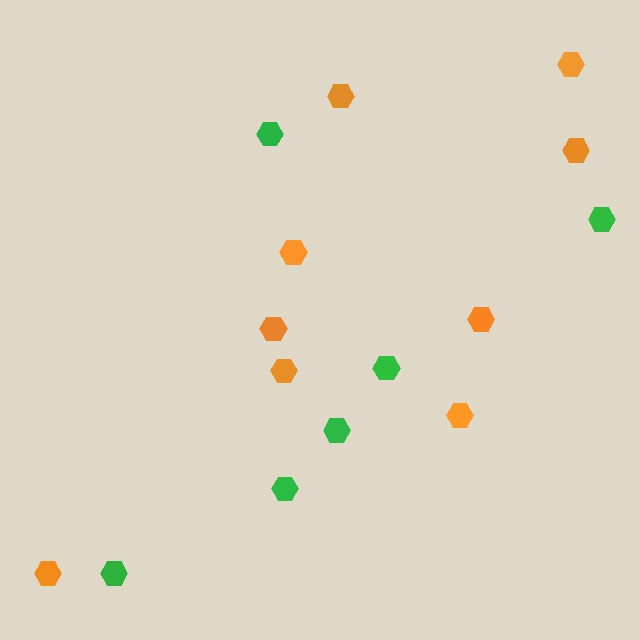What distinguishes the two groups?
There are 2 groups: one group of orange hexagons (9) and one group of green hexagons (6).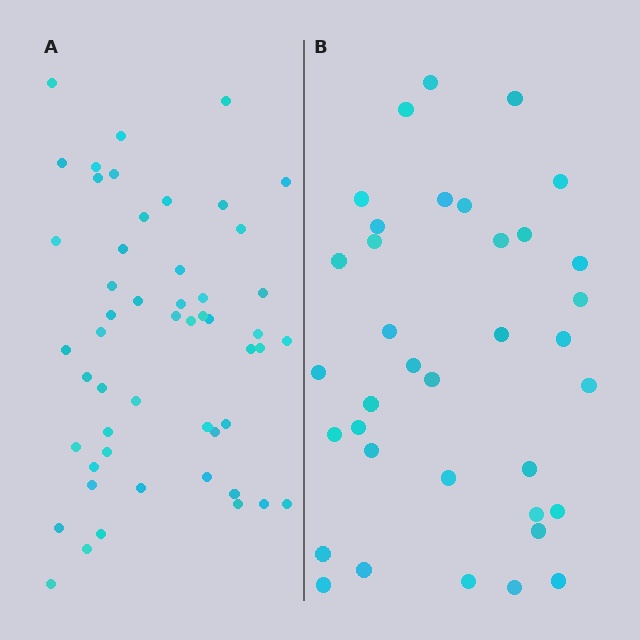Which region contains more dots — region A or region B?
Region A (the left region) has more dots.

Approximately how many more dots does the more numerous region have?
Region A has approximately 15 more dots than region B.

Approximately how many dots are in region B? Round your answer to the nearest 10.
About 40 dots. (The exact count is 36, which rounds to 40.)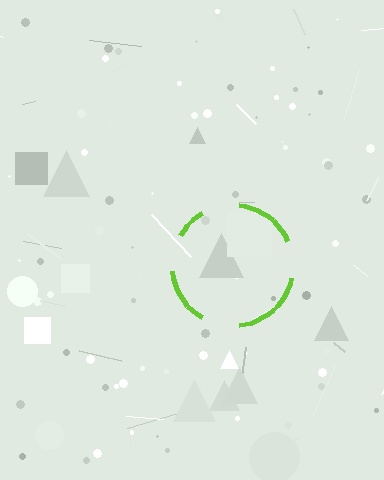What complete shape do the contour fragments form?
The contour fragments form a circle.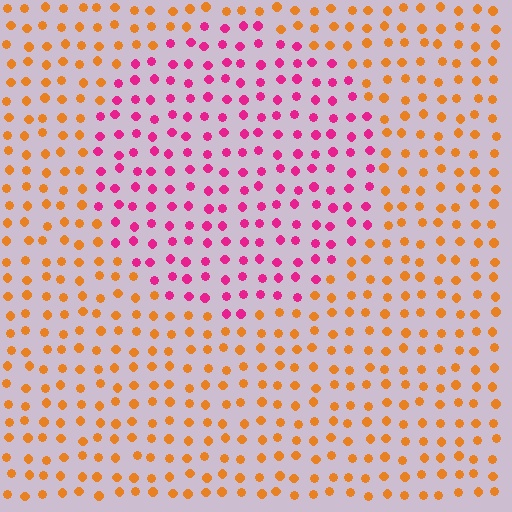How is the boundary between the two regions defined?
The boundary is defined purely by a slight shift in hue (about 62 degrees). Spacing, size, and orientation are identical on both sides.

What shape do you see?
I see a circle.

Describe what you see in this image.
The image is filled with small orange elements in a uniform arrangement. A circle-shaped region is visible where the elements are tinted to a slightly different hue, forming a subtle color boundary.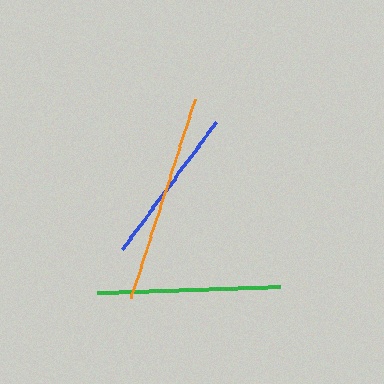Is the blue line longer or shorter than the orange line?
The orange line is longer than the blue line.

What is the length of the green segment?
The green segment is approximately 184 pixels long.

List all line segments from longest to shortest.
From longest to shortest: orange, green, blue.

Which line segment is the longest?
The orange line is the longest at approximately 209 pixels.